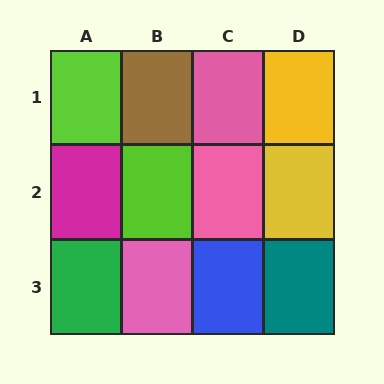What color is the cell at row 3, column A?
Green.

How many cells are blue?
1 cell is blue.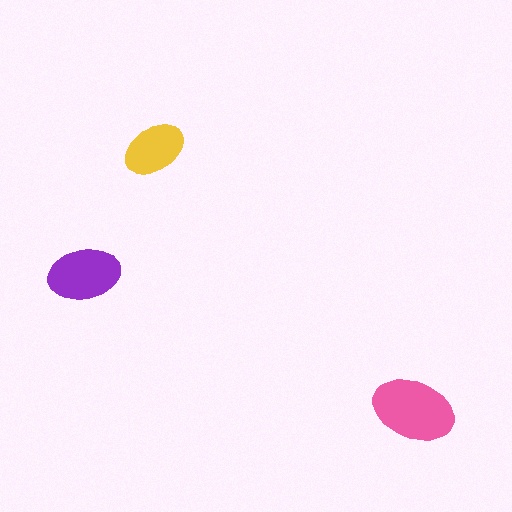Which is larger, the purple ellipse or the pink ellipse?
The pink one.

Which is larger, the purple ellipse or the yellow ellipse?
The purple one.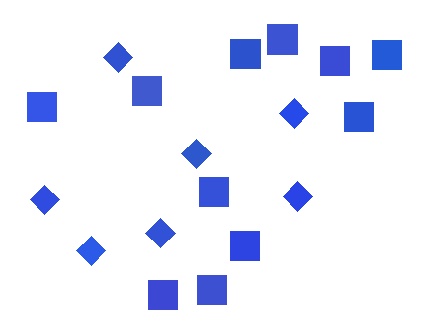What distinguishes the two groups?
There are 2 groups: one group of diamonds (7) and one group of squares (11).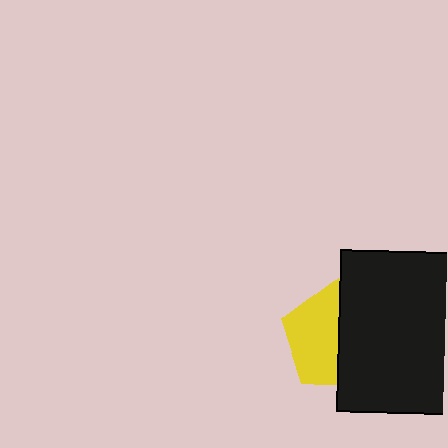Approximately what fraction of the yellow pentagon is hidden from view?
Roughly 47% of the yellow pentagon is hidden behind the black rectangle.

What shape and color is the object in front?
The object in front is a black rectangle.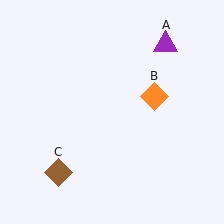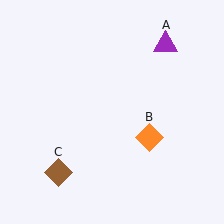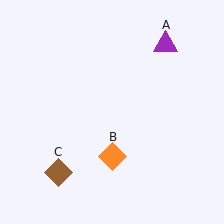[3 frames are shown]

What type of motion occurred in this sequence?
The orange diamond (object B) rotated clockwise around the center of the scene.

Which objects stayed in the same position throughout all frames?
Purple triangle (object A) and brown diamond (object C) remained stationary.